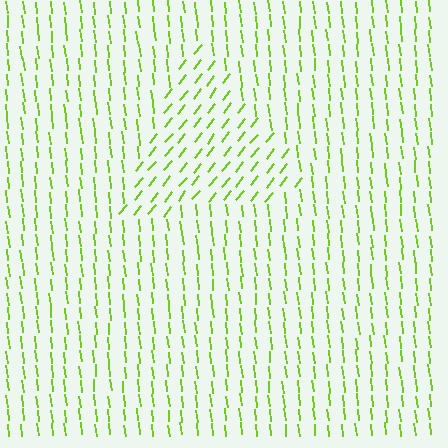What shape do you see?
I see a triangle.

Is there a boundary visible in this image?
Yes, there is a texture boundary formed by a change in line orientation.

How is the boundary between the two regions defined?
The boundary is defined purely by a change in line orientation (approximately 45 degrees difference). All lines are the same color and thickness.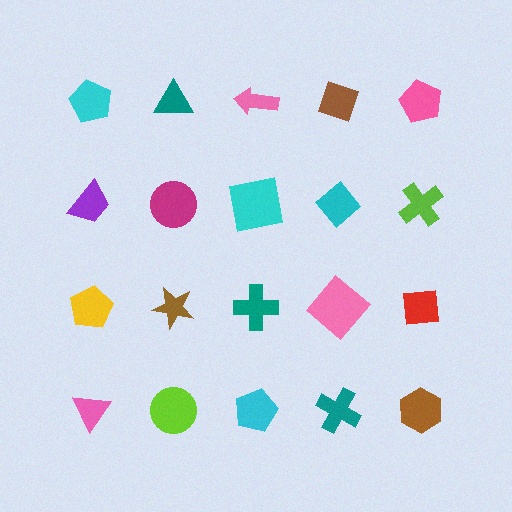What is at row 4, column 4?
A teal cross.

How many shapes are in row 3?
5 shapes.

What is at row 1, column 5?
A pink pentagon.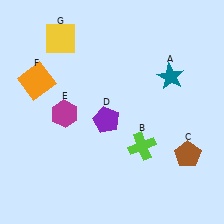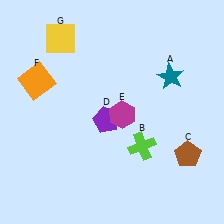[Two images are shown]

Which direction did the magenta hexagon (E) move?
The magenta hexagon (E) moved right.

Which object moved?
The magenta hexagon (E) moved right.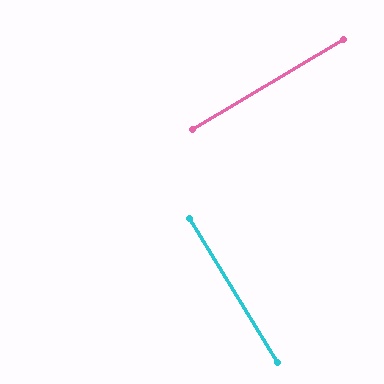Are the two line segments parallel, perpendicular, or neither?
Perpendicular — they meet at approximately 90°.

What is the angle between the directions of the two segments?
Approximately 90 degrees.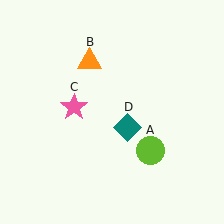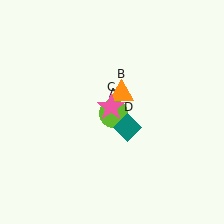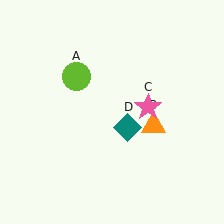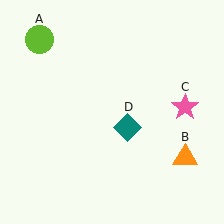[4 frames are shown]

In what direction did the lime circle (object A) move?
The lime circle (object A) moved up and to the left.